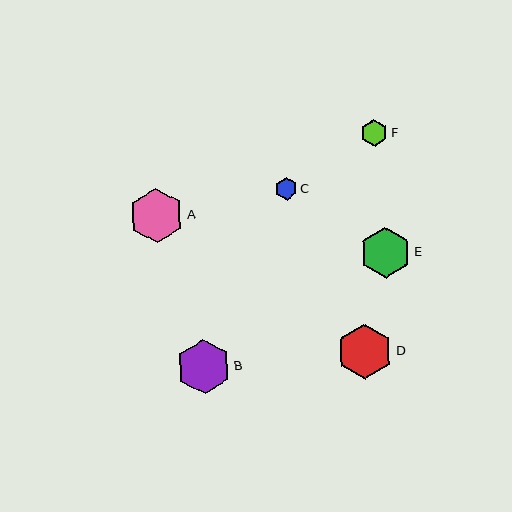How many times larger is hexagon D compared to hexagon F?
Hexagon D is approximately 2.0 times the size of hexagon F.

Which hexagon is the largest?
Hexagon D is the largest with a size of approximately 55 pixels.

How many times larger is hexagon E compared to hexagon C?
Hexagon E is approximately 2.2 times the size of hexagon C.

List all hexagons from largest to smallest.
From largest to smallest: D, A, B, E, F, C.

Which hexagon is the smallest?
Hexagon C is the smallest with a size of approximately 23 pixels.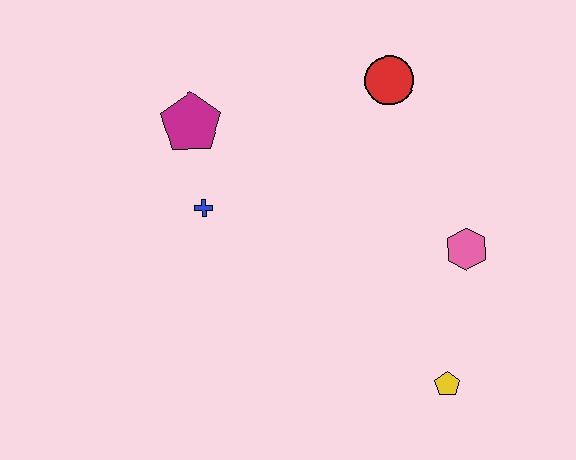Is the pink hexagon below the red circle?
Yes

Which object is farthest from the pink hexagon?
The magenta pentagon is farthest from the pink hexagon.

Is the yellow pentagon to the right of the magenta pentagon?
Yes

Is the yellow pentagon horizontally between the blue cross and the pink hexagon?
Yes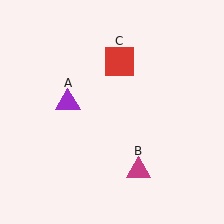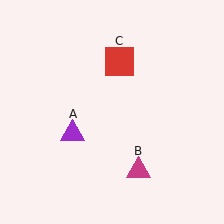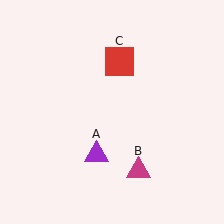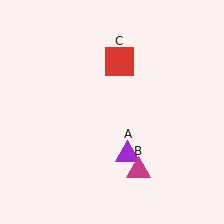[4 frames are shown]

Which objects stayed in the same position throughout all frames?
Magenta triangle (object B) and red square (object C) remained stationary.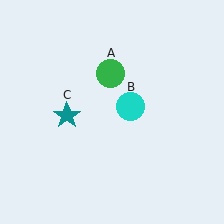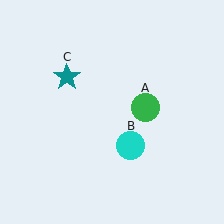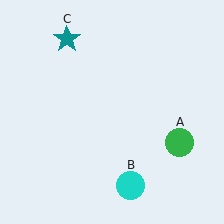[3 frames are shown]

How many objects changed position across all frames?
3 objects changed position: green circle (object A), cyan circle (object B), teal star (object C).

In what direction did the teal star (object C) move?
The teal star (object C) moved up.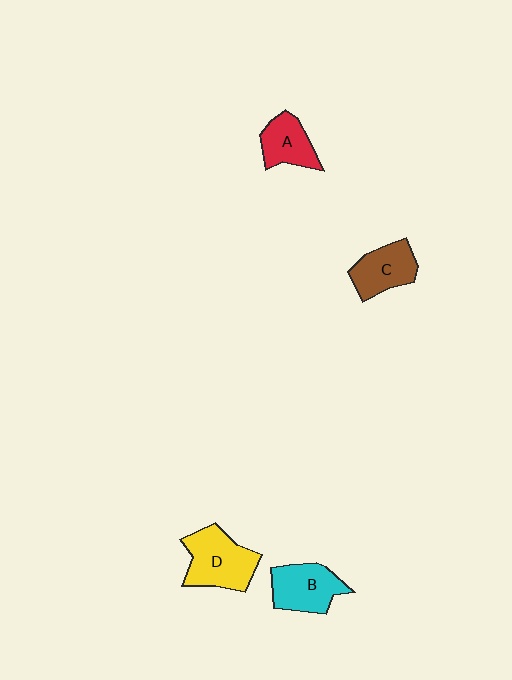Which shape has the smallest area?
Shape A (red).